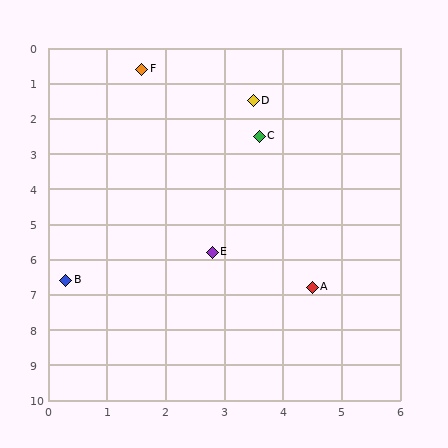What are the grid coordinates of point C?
Point C is at approximately (3.6, 2.5).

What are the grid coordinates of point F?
Point F is at approximately (1.6, 0.6).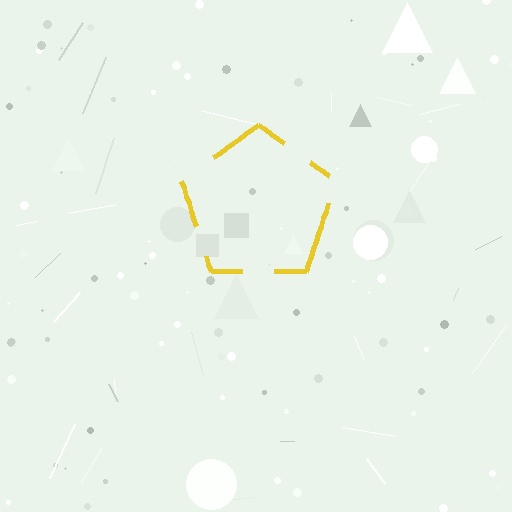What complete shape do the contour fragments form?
The contour fragments form a pentagon.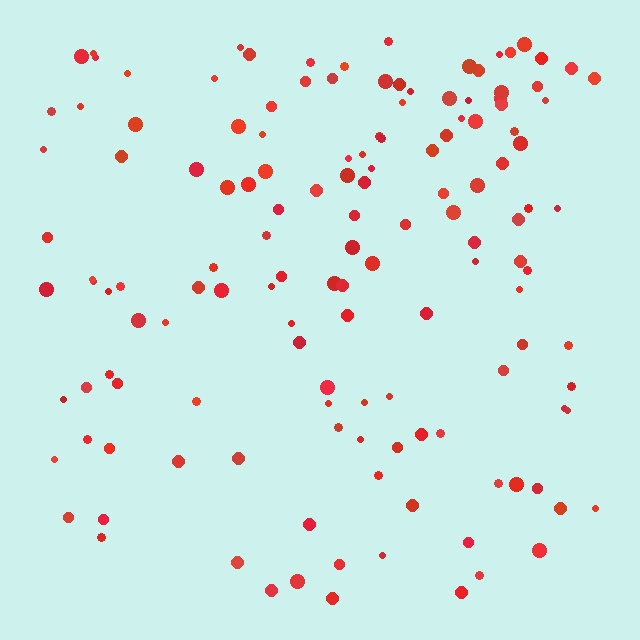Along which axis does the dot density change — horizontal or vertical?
Vertical.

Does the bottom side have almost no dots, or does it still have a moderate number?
Still a moderate number, just noticeably fewer than the top.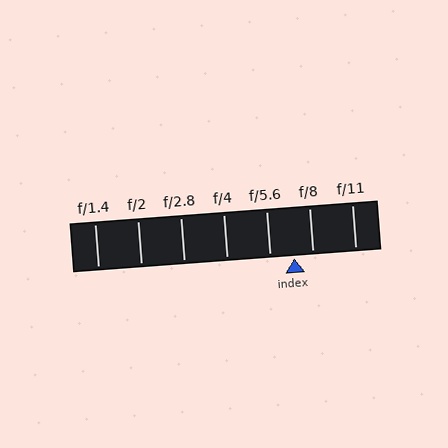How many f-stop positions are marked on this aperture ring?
There are 7 f-stop positions marked.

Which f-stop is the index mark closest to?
The index mark is closest to f/8.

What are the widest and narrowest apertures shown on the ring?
The widest aperture shown is f/1.4 and the narrowest is f/11.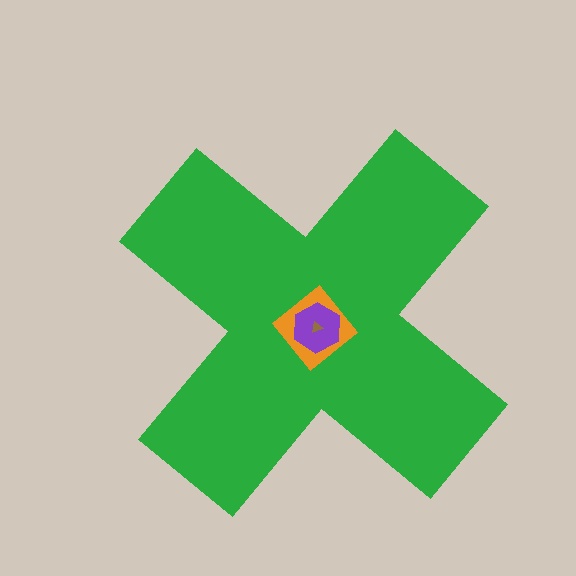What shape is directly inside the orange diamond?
The purple hexagon.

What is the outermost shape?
The green cross.